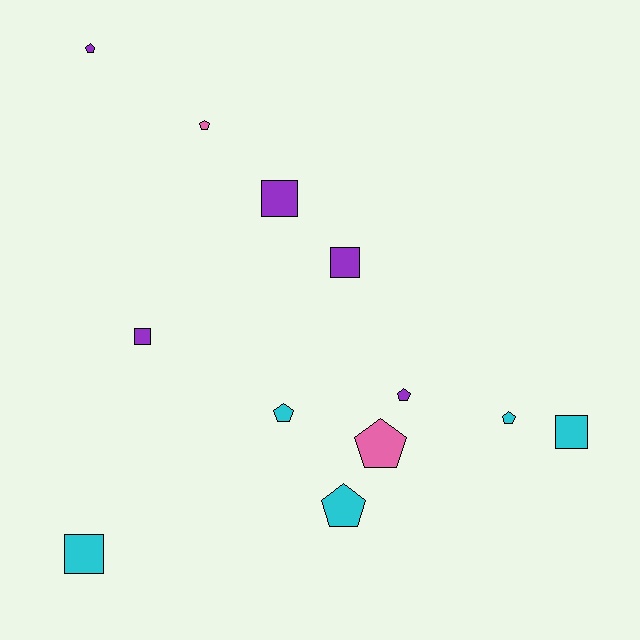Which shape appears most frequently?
Pentagon, with 7 objects.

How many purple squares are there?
There are 3 purple squares.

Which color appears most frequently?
Cyan, with 5 objects.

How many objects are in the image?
There are 12 objects.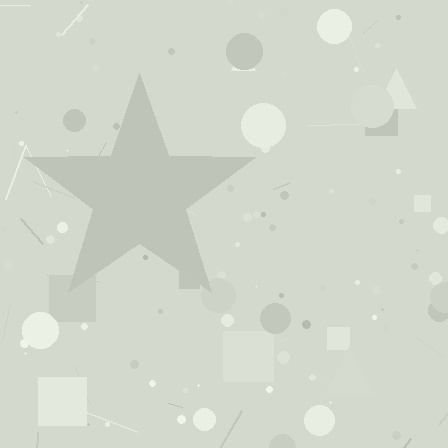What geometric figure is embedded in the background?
A star is embedded in the background.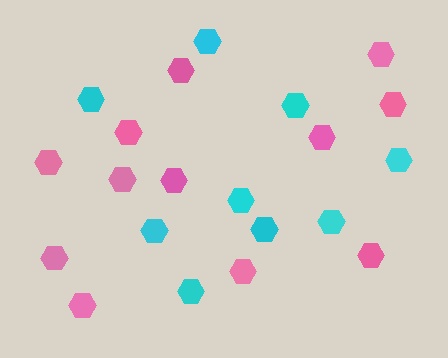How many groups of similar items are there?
There are 2 groups: one group of cyan hexagons (9) and one group of pink hexagons (12).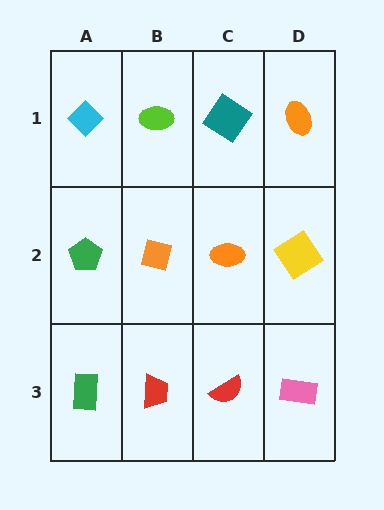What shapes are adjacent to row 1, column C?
An orange ellipse (row 2, column C), a lime ellipse (row 1, column B), an orange ellipse (row 1, column D).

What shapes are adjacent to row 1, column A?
A green pentagon (row 2, column A), a lime ellipse (row 1, column B).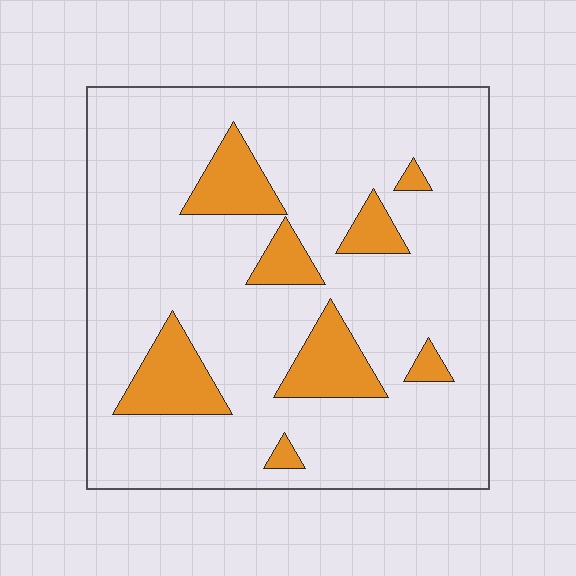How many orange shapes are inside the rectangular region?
8.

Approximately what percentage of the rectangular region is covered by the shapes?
Approximately 15%.